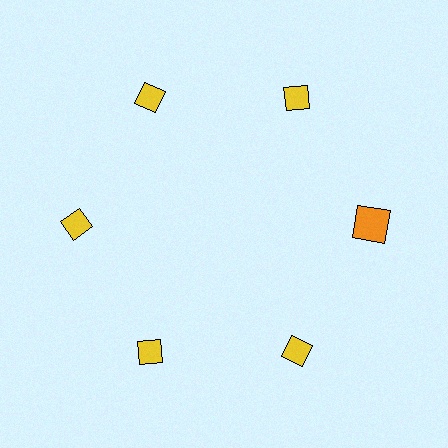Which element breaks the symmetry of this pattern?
The orange square at roughly the 3 o'clock position breaks the symmetry. All other shapes are yellow diamonds.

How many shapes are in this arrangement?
There are 6 shapes arranged in a ring pattern.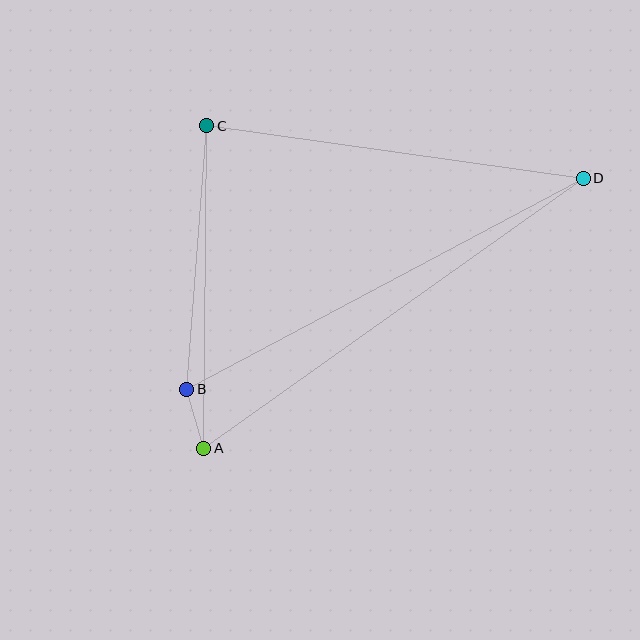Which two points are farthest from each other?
Points A and D are farthest from each other.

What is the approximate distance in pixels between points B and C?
The distance between B and C is approximately 264 pixels.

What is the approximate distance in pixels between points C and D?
The distance between C and D is approximately 380 pixels.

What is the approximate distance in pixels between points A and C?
The distance between A and C is approximately 322 pixels.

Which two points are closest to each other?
Points A and B are closest to each other.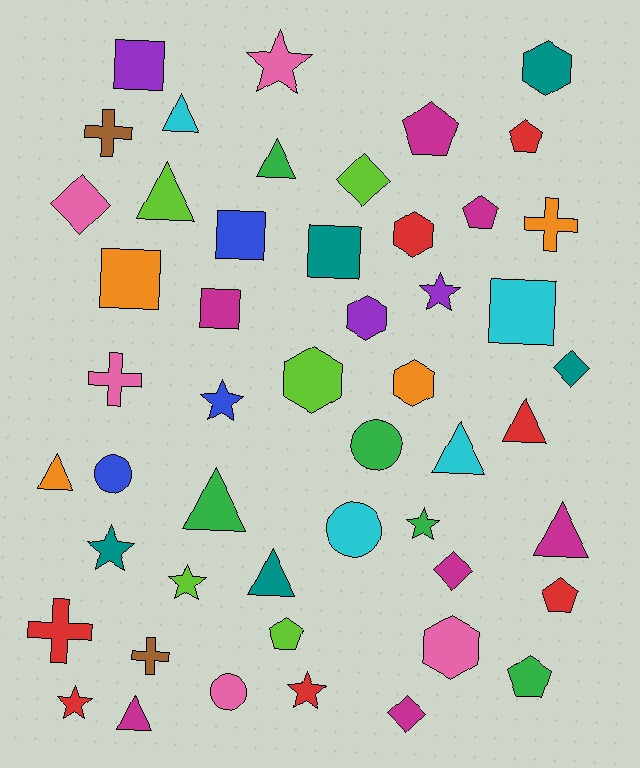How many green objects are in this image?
There are 5 green objects.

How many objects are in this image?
There are 50 objects.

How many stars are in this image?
There are 8 stars.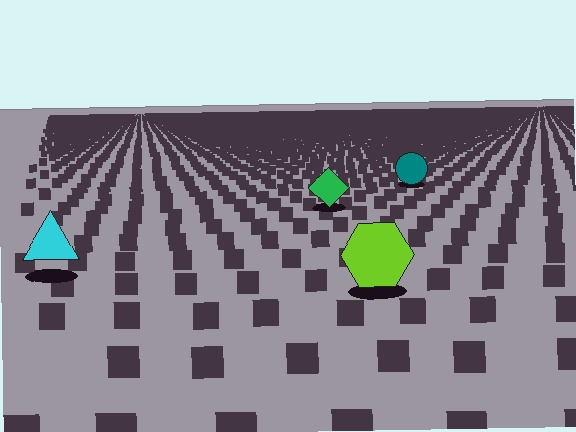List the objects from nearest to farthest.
From nearest to farthest: the lime hexagon, the cyan triangle, the green diamond, the teal circle.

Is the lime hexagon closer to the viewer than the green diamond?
Yes. The lime hexagon is closer — you can tell from the texture gradient: the ground texture is coarser near it.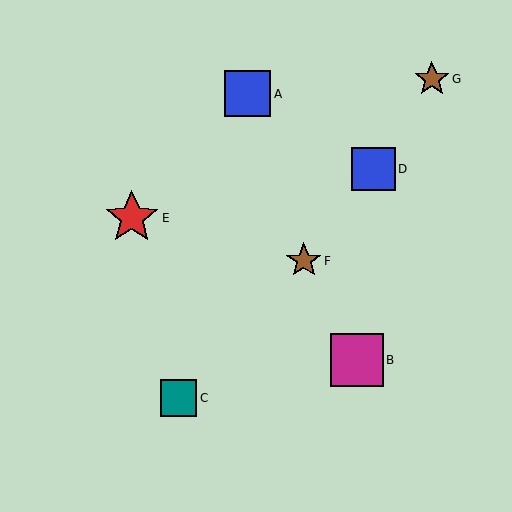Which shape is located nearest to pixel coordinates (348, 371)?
The magenta square (labeled B) at (357, 360) is nearest to that location.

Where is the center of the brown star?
The center of the brown star is at (304, 261).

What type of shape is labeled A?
Shape A is a blue square.